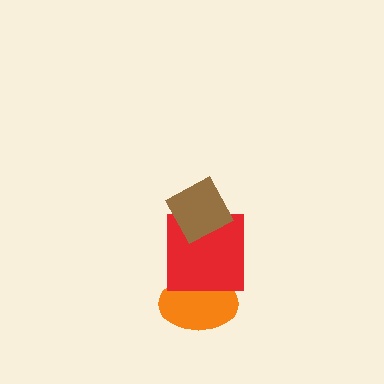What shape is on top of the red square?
The brown diamond is on top of the red square.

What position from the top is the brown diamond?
The brown diamond is 1st from the top.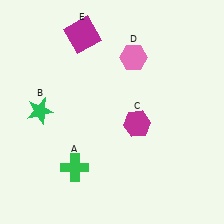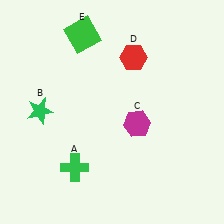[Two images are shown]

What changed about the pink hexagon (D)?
In Image 1, D is pink. In Image 2, it changed to red.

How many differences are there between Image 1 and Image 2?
There are 2 differences between the two images.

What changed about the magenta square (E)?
In Image 1, E is magenta. In Image 2, it changed to green.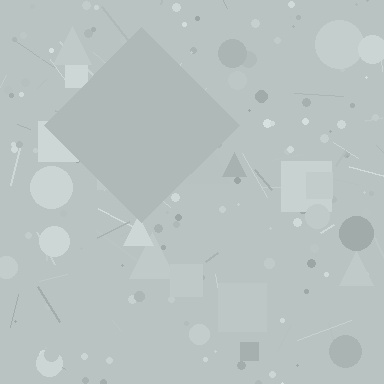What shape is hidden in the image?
A diamond is hidden in the image.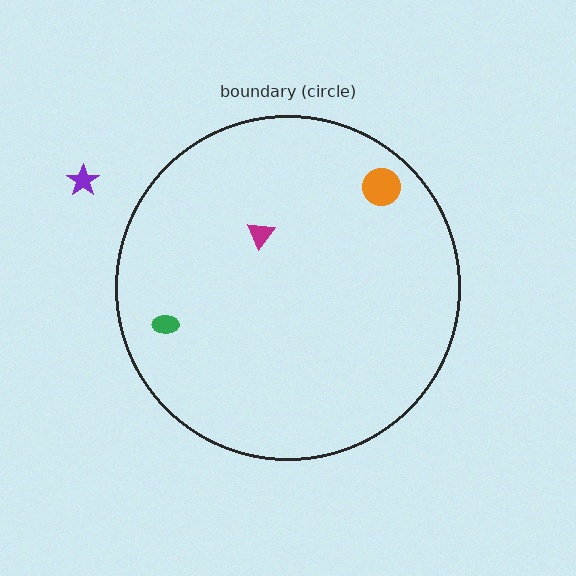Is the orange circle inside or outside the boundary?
Inside.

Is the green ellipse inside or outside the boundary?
Inside.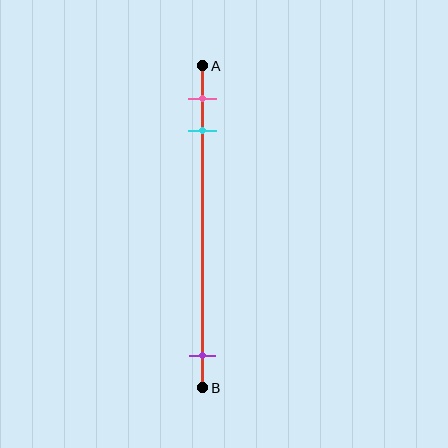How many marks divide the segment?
There are 3 marks dividing the segment.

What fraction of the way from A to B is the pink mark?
The pink mark is approximately 10% (0.1) of the way from A to B.